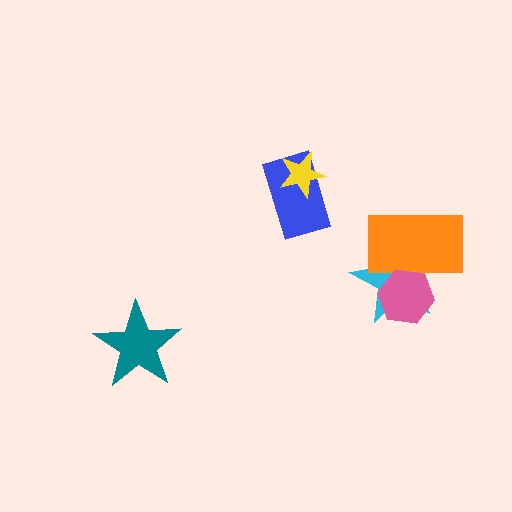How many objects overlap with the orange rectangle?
2 objects overlap with the orange rectangle.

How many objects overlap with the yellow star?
1 object overlaps with the yellow star.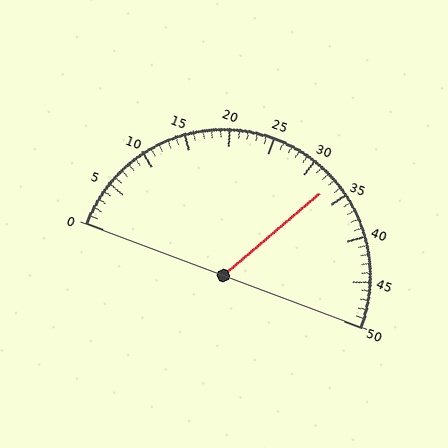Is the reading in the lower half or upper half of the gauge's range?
The reading is in the upper half of the range (0 to 50).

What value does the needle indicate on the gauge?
The needle indicates approximately 33.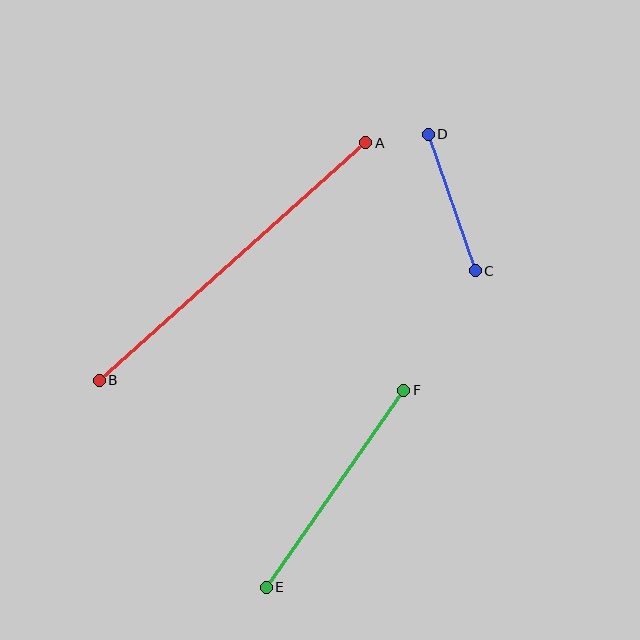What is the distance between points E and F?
The distance is approximately 240 pixels.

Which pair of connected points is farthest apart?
Points A and B are farthest apart.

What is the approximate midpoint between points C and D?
The midpoint is at approximately (452, 202) pixels.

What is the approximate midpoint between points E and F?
The midpoint is at approximately (335, 489) pixels.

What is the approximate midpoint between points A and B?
The midpoint is at approximately (233, 261) pixels.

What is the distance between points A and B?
The distance is approximately 357 pixels.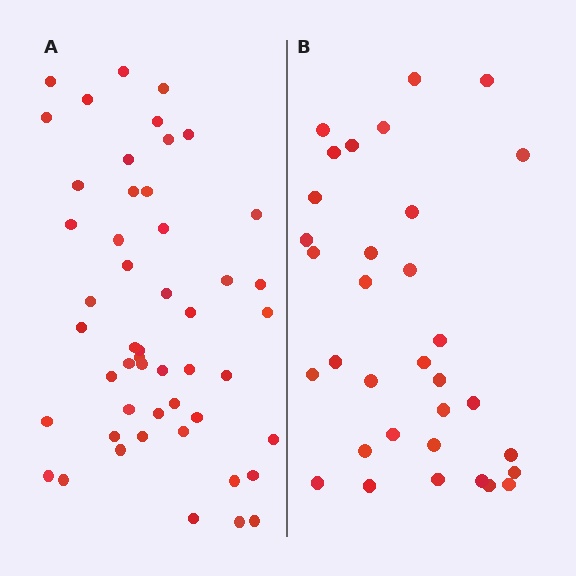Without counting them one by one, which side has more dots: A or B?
Region A (the left region) has more dots.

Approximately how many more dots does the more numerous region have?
Region A has approximately 15 more dots than region B.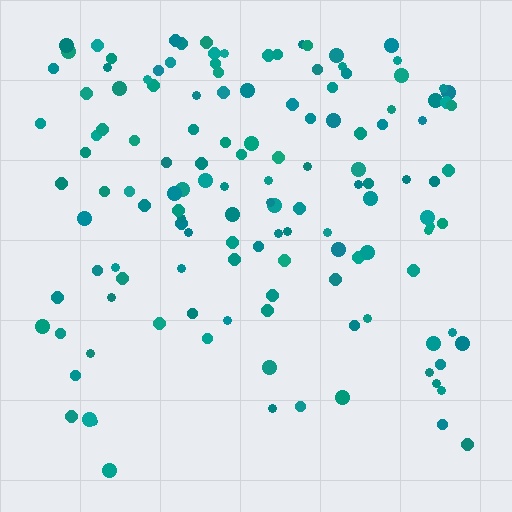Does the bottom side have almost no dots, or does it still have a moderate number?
Still a moderate number, just noticeably fewer than the top.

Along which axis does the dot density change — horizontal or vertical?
Vertical.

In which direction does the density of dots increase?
From bottom to top, with the top side densest.